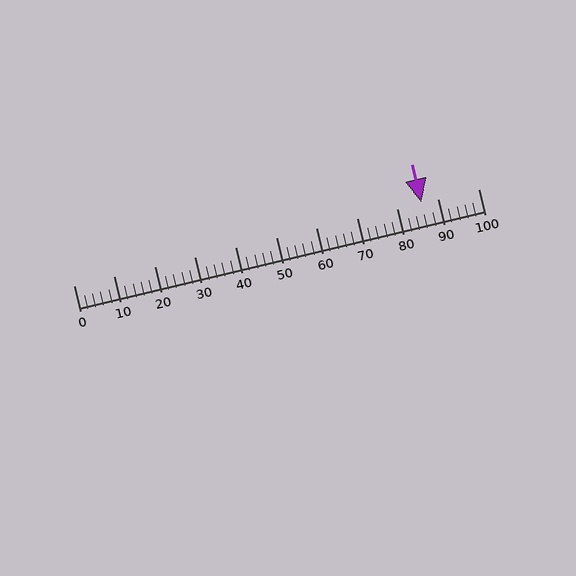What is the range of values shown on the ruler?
The ruler shows values from 0 to 100.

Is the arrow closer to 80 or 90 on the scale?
The arrow is closer to 90.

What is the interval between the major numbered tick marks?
The major tick marks are spaced 10 units apart.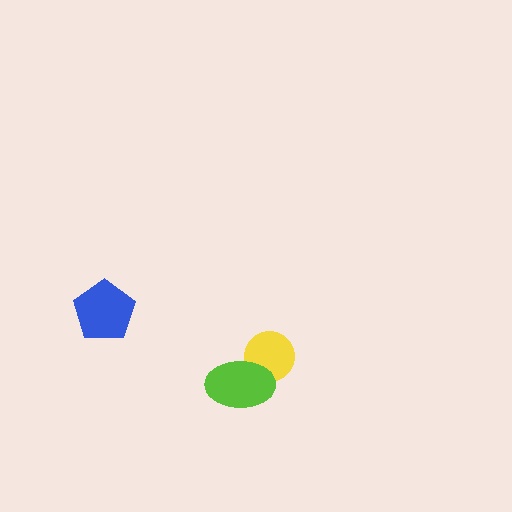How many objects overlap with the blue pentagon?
0 objects overlap with the blue pentagon.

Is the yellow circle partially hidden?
Yes, it is partially covered by another shape.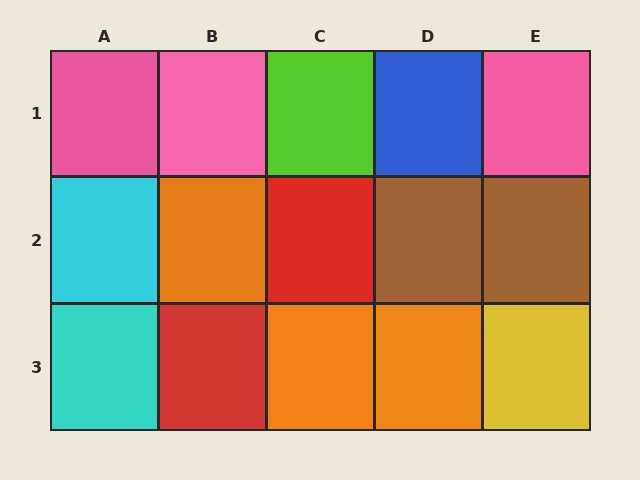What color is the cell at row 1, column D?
Blue.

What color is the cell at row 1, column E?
Pink.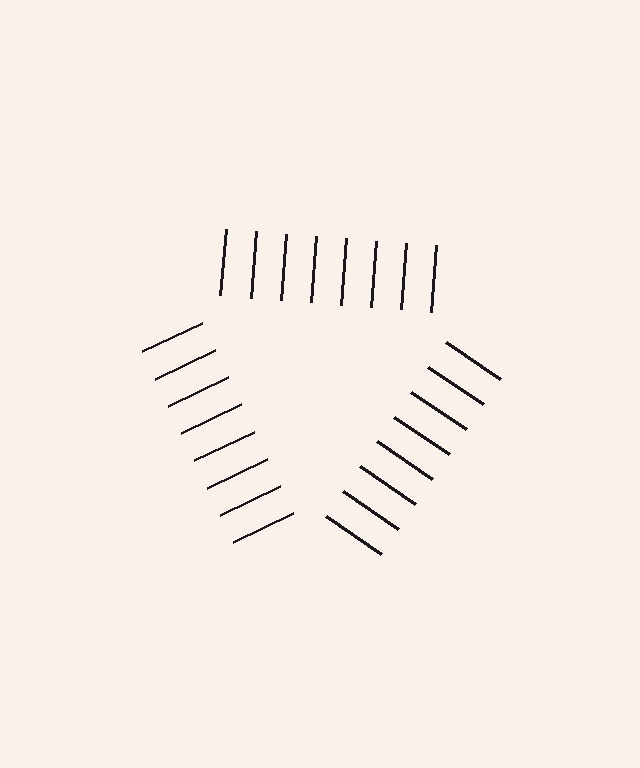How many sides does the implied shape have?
3 sides — the line-ends trace a triangle.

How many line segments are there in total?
24 — 8 along each of the 3 edges.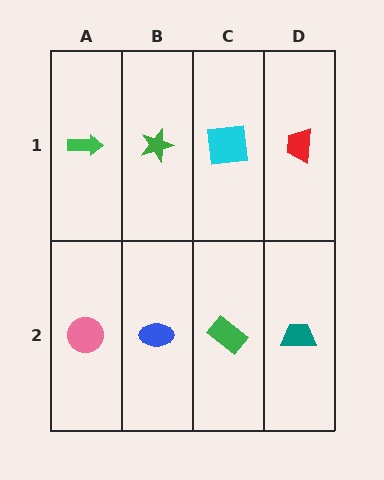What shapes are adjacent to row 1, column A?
A pink circle (row 2, column A), a green star (row 1, column B).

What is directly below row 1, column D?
A teal trapezoid.